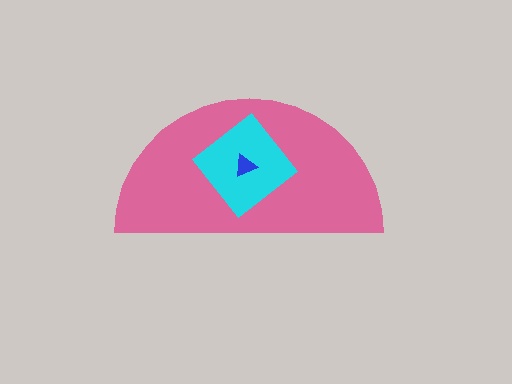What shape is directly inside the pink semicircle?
The cyan diamond.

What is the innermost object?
The blue triangle.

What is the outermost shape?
The pink semicircle.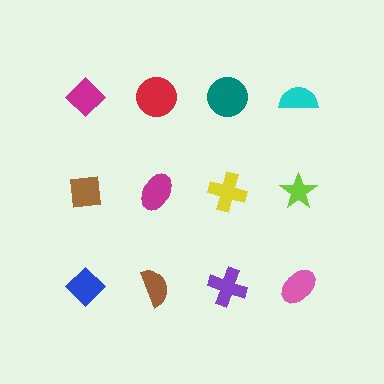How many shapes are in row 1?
4 shapes.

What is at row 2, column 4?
A lime star.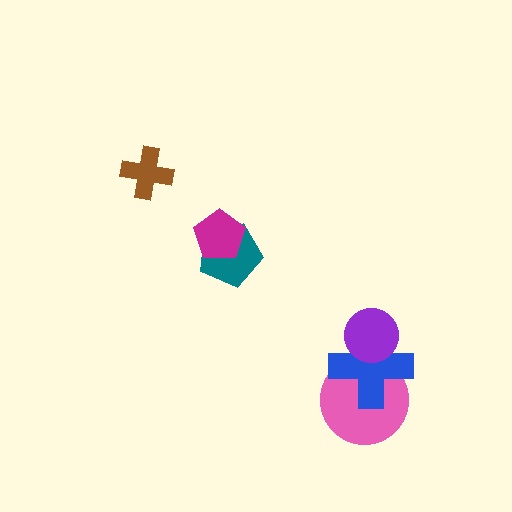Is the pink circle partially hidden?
Yes, it is partially covered by another shape.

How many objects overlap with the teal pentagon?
1 object overlaps with the teal pentagon.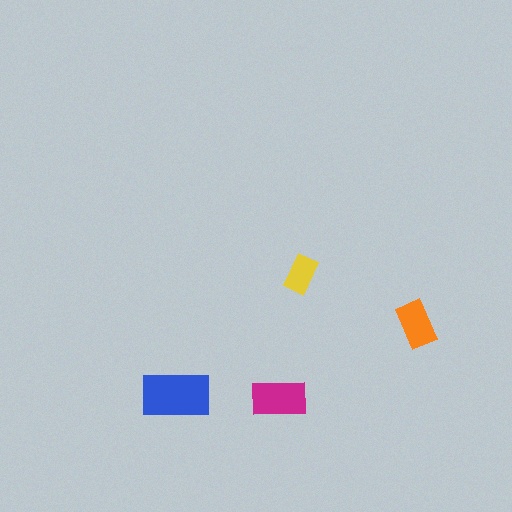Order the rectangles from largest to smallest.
the blue one, the magenta one, the orange one, the yellow one.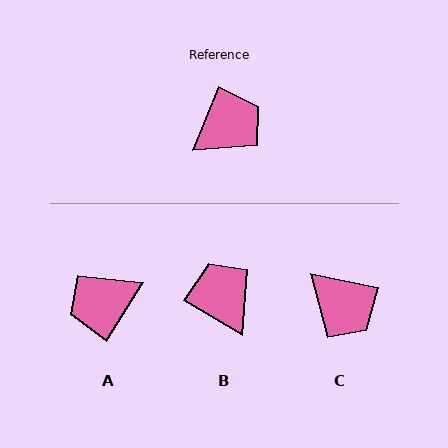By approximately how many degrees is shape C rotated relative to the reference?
Approximately 79 degrees clockwise.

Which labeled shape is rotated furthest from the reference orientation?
A, about 170 degrees away.